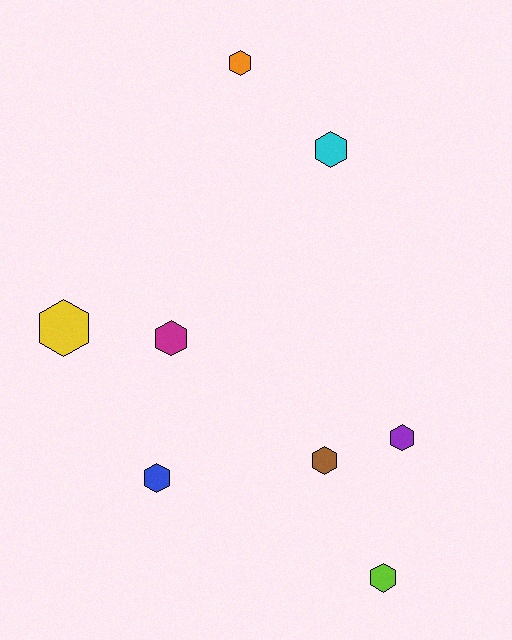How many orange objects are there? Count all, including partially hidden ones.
There is 1 orange object.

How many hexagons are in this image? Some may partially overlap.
There are 8 hexagons.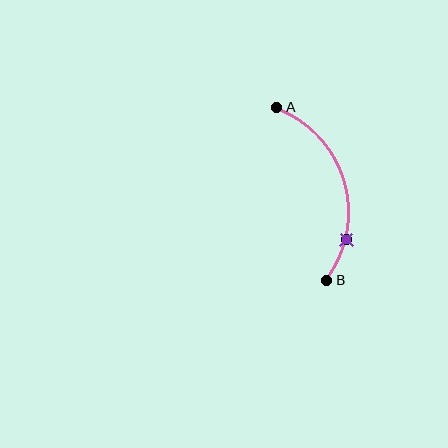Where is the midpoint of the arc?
The arc midpoint is the point on the curve farthest from the straight line joining A and B. It sits to the right of that line.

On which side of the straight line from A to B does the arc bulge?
The arc bulges to the right of the straight line connecting A and B.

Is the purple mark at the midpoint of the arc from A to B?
No. The purple mark lies on the arc but is closer to endpoint B. The arc midpoint would be at the point on the curve equidistant along the arc from both A and B.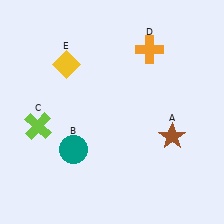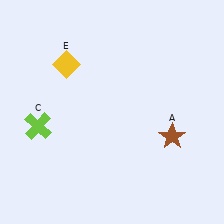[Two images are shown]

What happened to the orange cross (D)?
The orange cross (D) was removed in Image 2. It was in the top-right area of Image 1.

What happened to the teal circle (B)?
The teal circle (B) was removed in Image 2. It was in the bottom-left area of Image 1.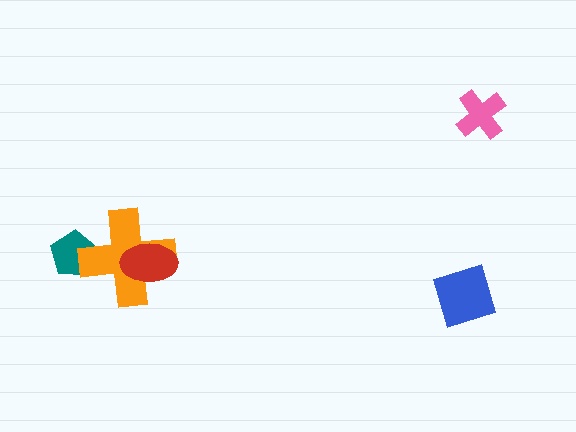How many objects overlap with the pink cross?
0 objects overlap with the pink cross.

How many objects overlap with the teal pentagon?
1 object overlaps with the teal pentagon.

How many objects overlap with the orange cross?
2 objects overlap with the orange cross.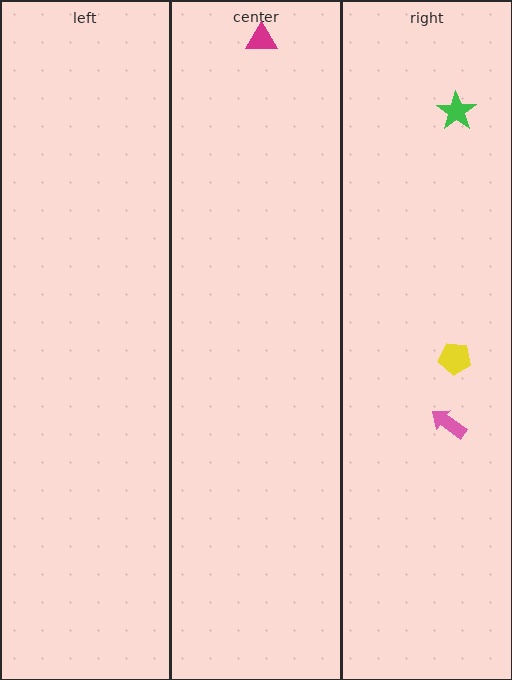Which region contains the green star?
The right region.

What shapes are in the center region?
The magenta triangle.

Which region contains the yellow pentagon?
The right region.